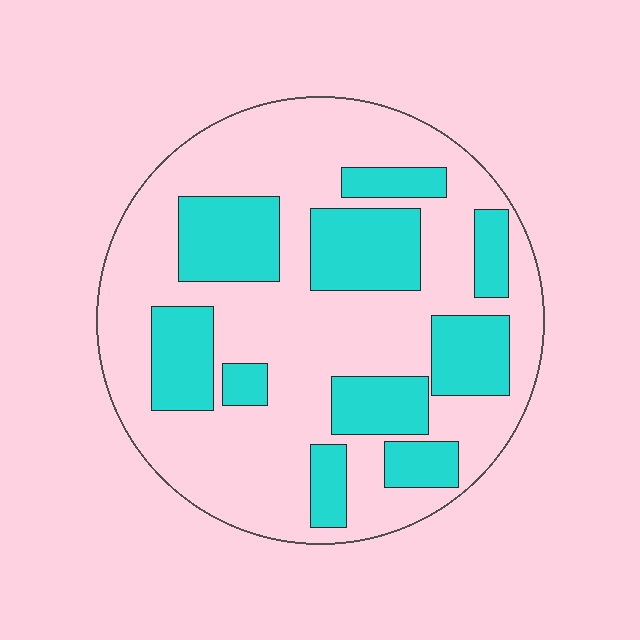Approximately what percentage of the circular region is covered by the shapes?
Approximately 35%.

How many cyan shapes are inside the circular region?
10.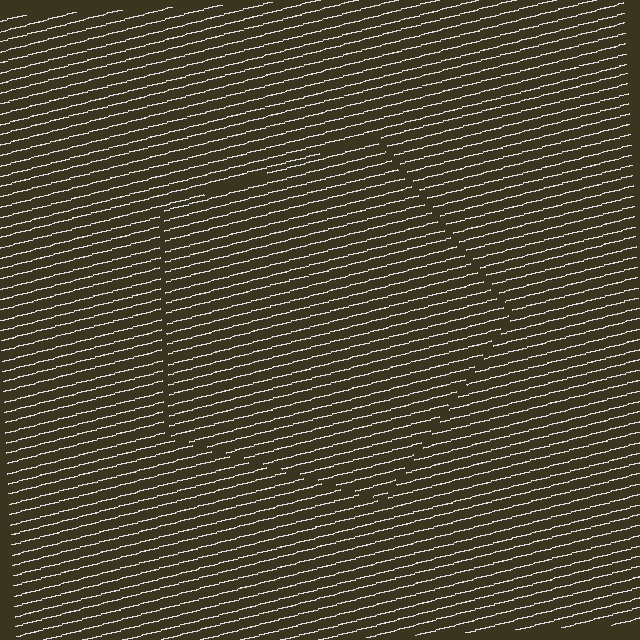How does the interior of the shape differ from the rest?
The interior of the shape contains the same grating, shifted by half a period — the contour is defined by the phase discontinuity where line-ends from the inner and outer gratings abut.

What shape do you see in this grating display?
An illusory pentagon. The interior of the shape contains the same grating, shifted by half a period — the contour is defined by the phase discontinuity where line-ends from the inner and outer gratings abut.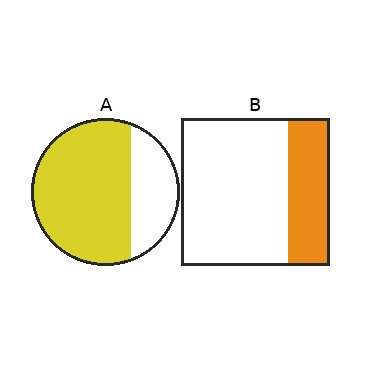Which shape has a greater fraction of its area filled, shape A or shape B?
Shape A.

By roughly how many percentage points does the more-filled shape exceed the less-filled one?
By roughly 45 percentage points (A over B).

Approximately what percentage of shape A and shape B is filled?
A is approximately 70% and B is approximately 30%.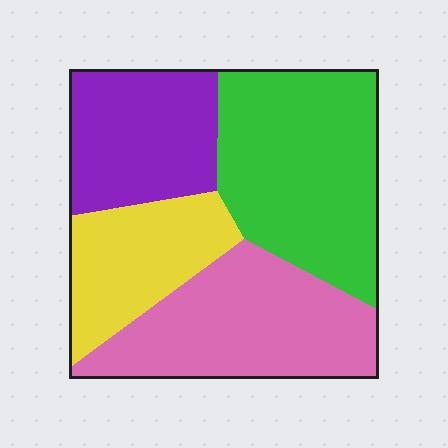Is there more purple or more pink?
Pink.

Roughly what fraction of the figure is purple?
Purple covers 21% of the figure.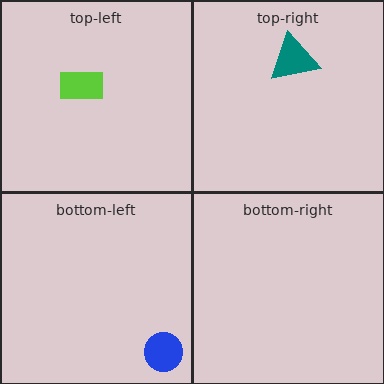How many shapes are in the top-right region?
1.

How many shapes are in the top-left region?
1.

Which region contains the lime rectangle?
The top-left region.